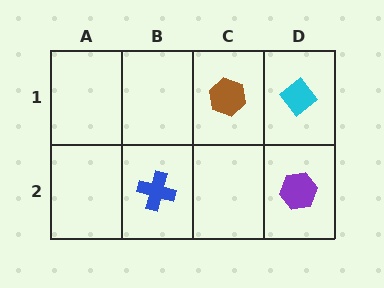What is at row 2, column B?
A blue cross.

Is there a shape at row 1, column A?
No, that cell is empty.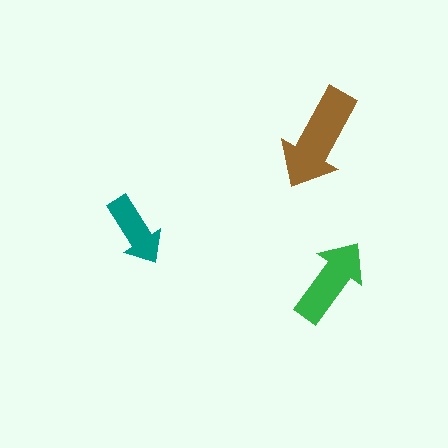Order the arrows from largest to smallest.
the brown one, the green one, the teal one.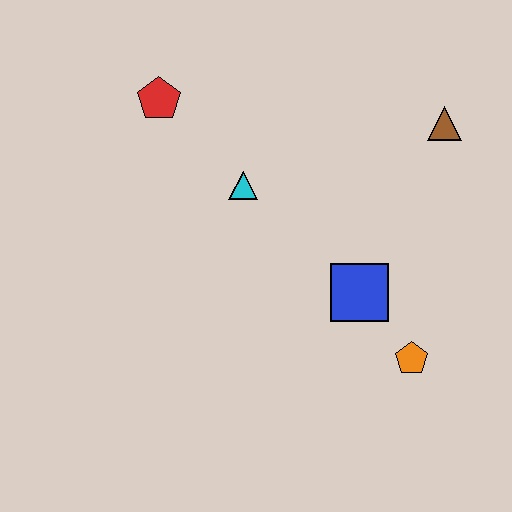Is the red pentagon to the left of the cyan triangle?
Yes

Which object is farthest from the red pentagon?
The orange pentagon is farthest from the red pentagon.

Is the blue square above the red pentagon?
No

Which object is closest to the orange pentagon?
The blue square is closest to the orange pentagon.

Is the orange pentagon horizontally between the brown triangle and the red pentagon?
Yes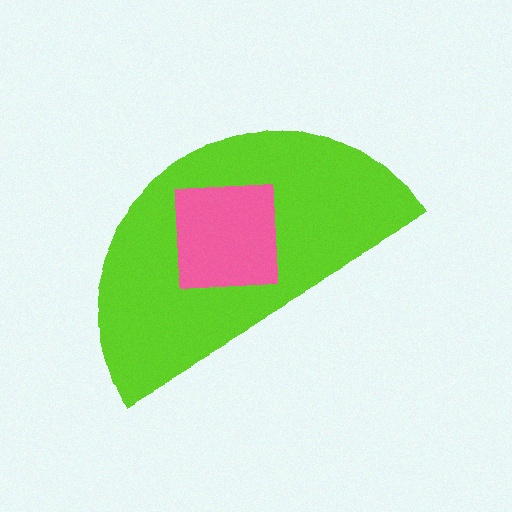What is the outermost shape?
The lime semicircle.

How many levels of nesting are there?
2.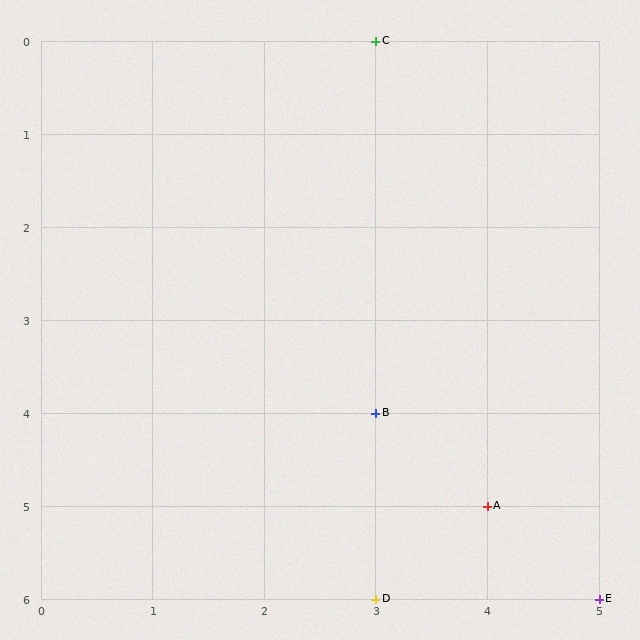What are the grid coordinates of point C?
Point C is at grid coordinates (3, 0).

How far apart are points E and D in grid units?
Points E and D are 2 columns apart.